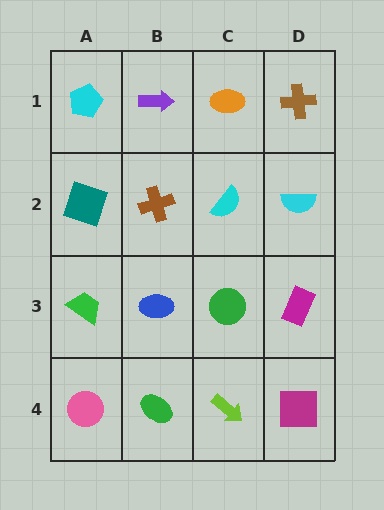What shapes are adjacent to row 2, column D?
A brown cross (row 1, column D), a magenta rectangle (row 3, column D), a cyan semicircle (row 2, column C).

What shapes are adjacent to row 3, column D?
A cyan semicircle (row 2, column D), a magenta square (row 4, column D), a green circle (row 3, column C).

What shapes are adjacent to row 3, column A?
A teal square (row 2, column A), a pink circle (row 4, column A), a blue ellipse (row 3, column B).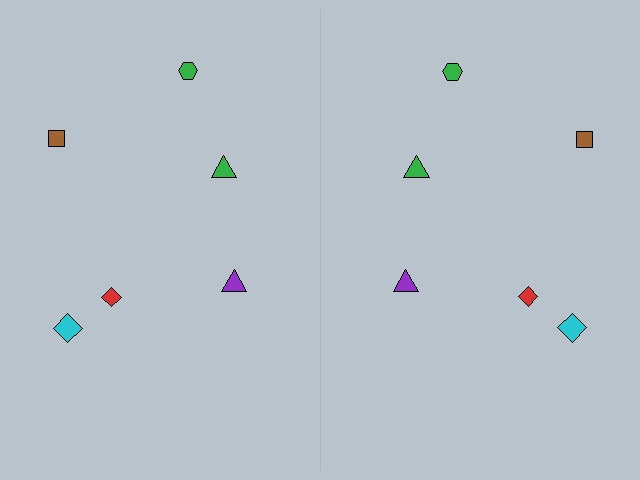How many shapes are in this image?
There are 12 shapes in this image.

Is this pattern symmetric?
Yes, this pattern has bilateral (reflection) symmetry.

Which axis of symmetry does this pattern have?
The pattern has a vertical axis of symmetry running through the center of the image.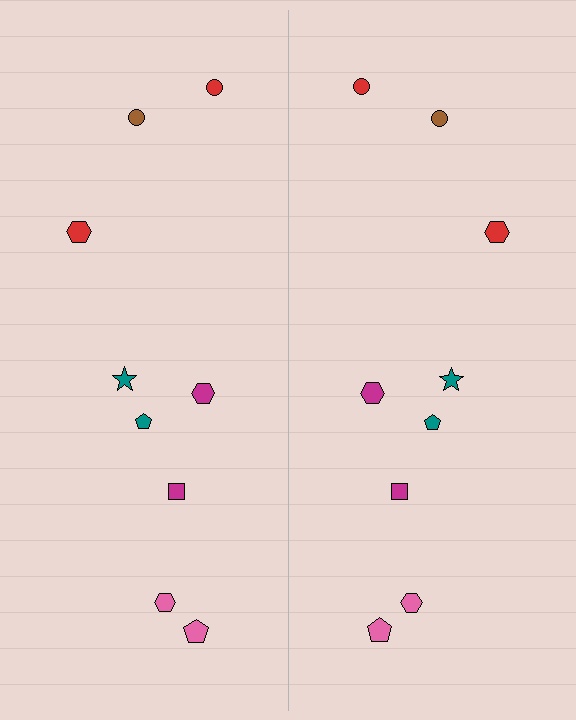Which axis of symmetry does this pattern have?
The pattern has a vertical axis of symmetry running through the center of the image.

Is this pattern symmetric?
Yes, this pattern has bilateral (reflection) symmetry.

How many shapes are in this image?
There are 18 shapes in this image.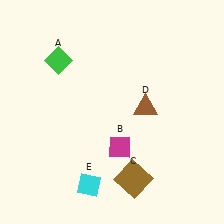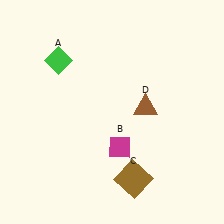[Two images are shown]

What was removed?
The cyan diamond (E) was removed in Image 2.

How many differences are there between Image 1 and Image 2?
There is 1 difference between the two images.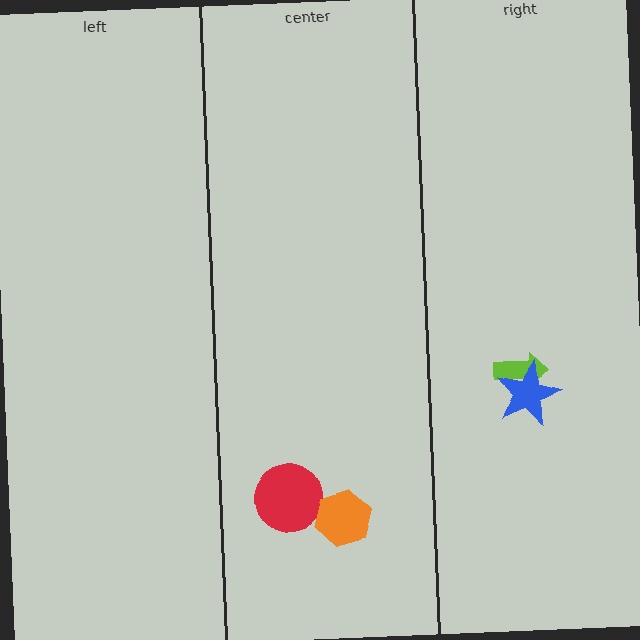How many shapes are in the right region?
2.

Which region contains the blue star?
The right region.